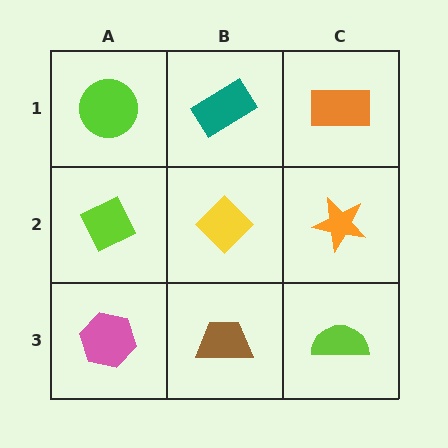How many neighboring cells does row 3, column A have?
2.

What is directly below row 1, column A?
A lime diamond.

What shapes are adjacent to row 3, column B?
A yellow diamond (row 2, column B), a pink hexagon (row 3, column A), a lime semicircle (row 3, column C).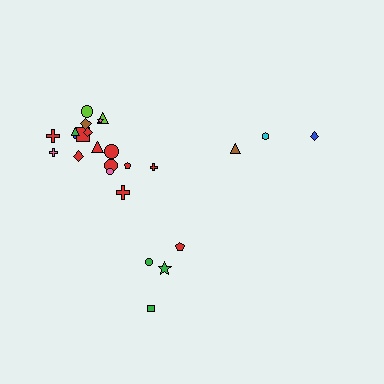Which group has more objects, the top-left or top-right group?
The top-left group.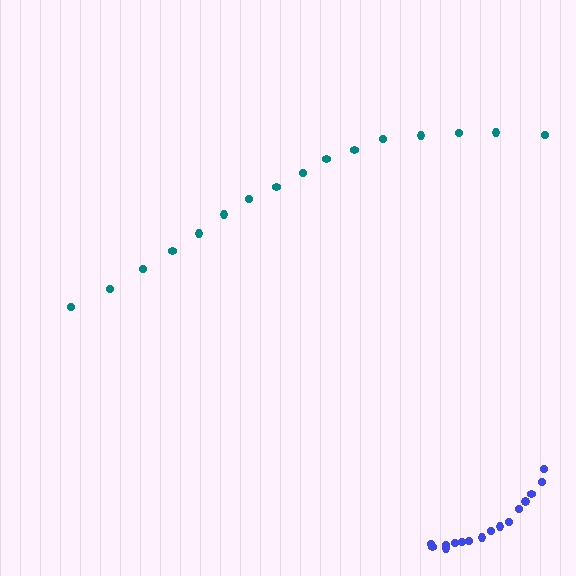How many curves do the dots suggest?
There are 2 distinct paths.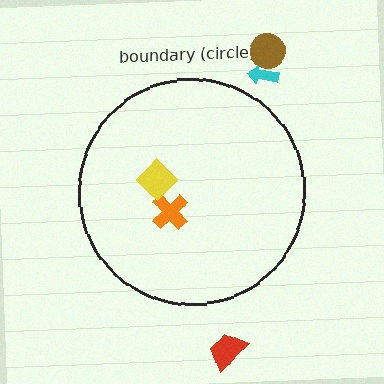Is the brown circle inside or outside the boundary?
Outside.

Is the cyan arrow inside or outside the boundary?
Outside.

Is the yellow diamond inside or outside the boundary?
Inside.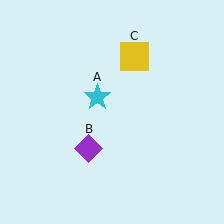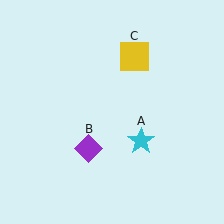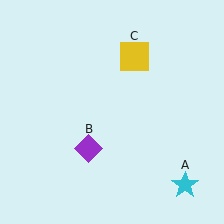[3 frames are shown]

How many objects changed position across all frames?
1 object changed position: cyan star (object A).